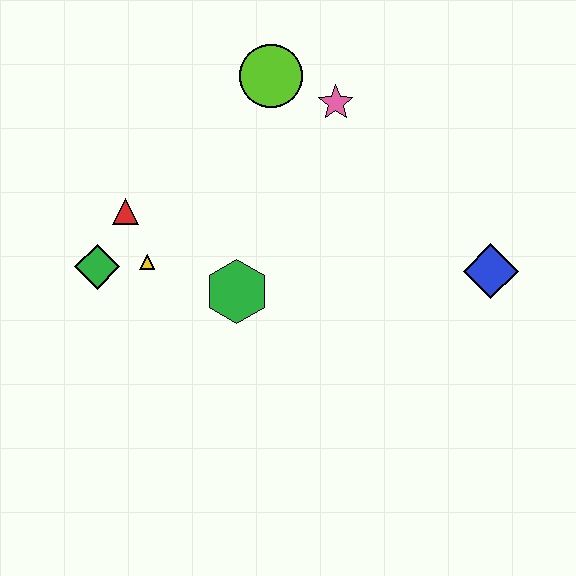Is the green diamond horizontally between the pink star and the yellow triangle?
No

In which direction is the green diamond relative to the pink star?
The green diamond is to the left of the pink star.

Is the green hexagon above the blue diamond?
No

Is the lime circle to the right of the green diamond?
Yes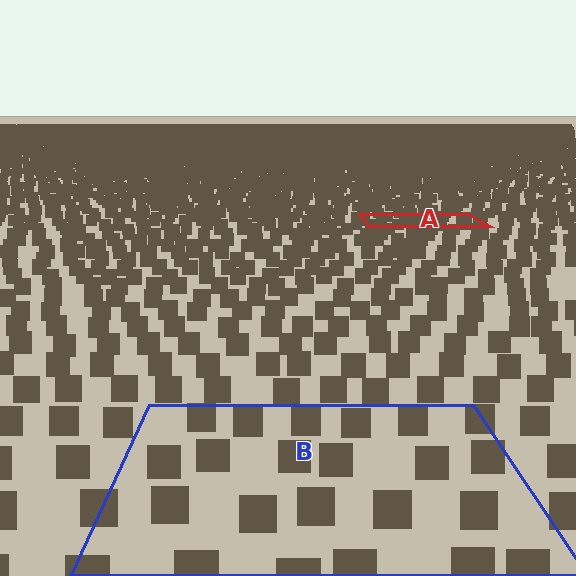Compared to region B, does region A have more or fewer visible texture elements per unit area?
Region A has more texture elements per unit area — they are packed more densely because it is farther away.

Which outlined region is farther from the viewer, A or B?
Region A is farther from the viewer — the texture elements inside it appear smaller and more densely packed.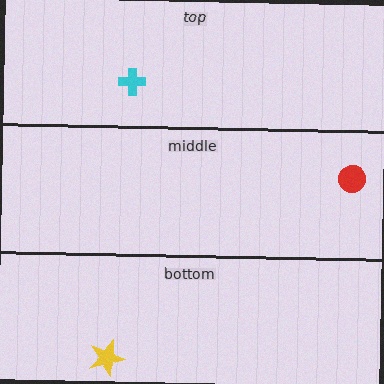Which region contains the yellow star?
The bottom region.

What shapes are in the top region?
The cyan cross.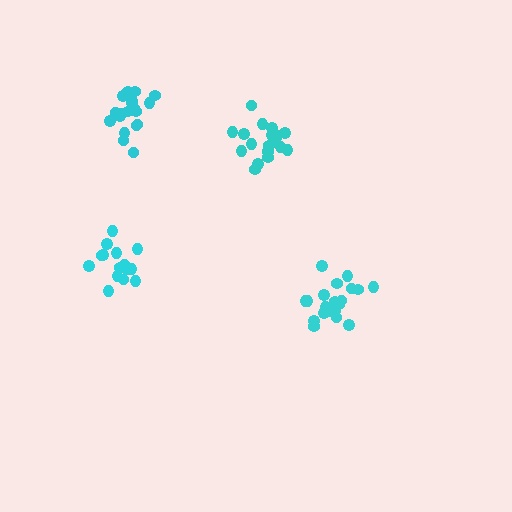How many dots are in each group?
Group 1: 15 dots, Group 2: 18 dots, Group 3: 20 dots, Group 4: 20 dots (73 total).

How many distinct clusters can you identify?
There are 4 distinct clusters.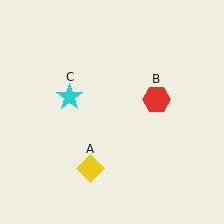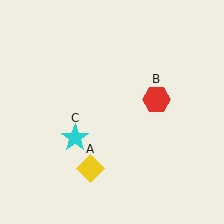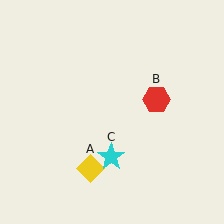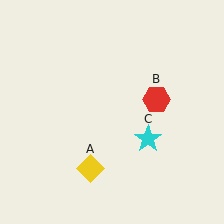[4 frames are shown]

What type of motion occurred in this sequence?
The cyan star (object C) rotated counterclockwise around the center of the scene.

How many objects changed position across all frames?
1 object changed position: cyan star (object C).